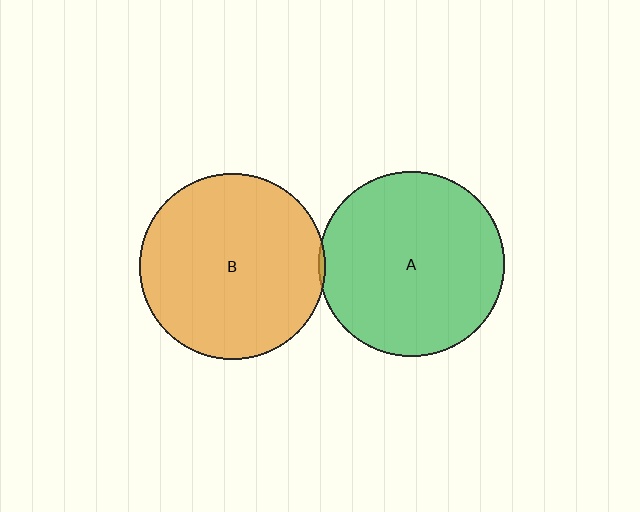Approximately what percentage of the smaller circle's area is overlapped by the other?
Approximately 5%.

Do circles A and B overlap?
Yes.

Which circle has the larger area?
Circle B (orange).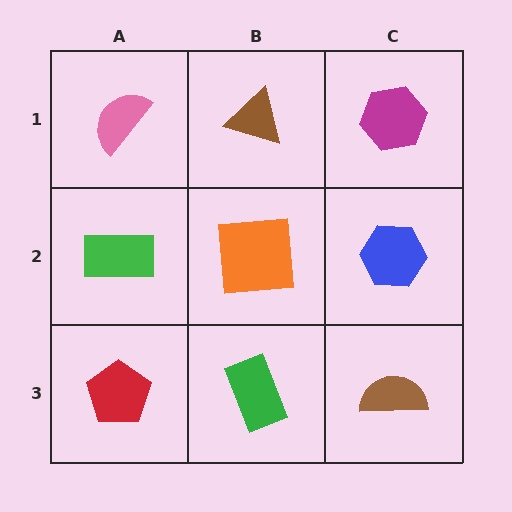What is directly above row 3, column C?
A blue hexagon.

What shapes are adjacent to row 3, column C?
A blue hexagon (row 2, column C), a green rectangle (row 3, column B).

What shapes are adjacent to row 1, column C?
A blue hexagon (row 2, column C), a brown triangle (row 1, column B).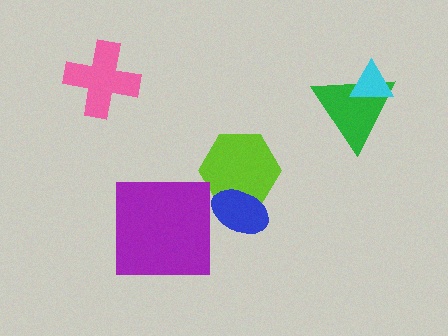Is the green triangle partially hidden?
Yes, it is partially covered by another shape.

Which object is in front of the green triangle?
The cyan triangle is in front of the green triangle.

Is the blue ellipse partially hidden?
No, no other shape covers it.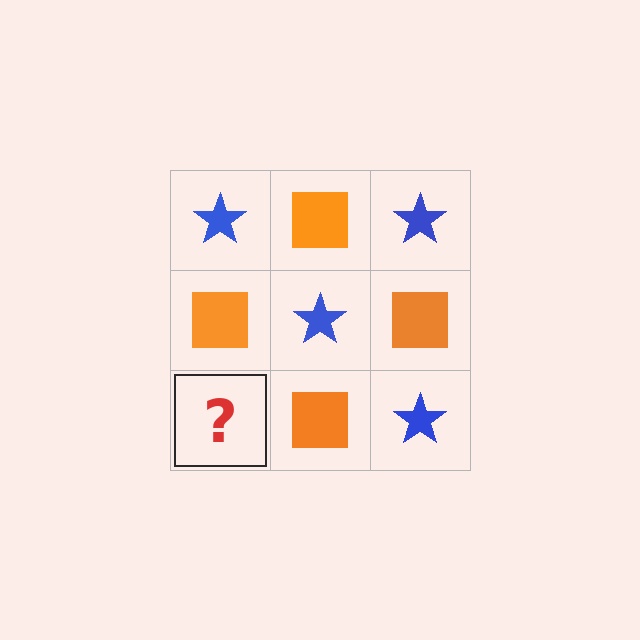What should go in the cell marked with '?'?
The missing cell should contain a blue star.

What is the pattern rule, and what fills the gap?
The rule is that it alternates blue star and orange square in a checkerboard pattern. The gap should be filled with a blue star.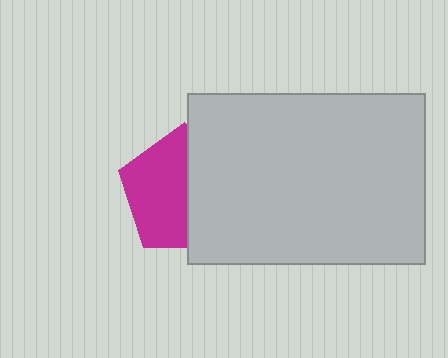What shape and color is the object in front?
The object in front is a light gray rectangle.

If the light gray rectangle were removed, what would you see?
You would see the complete magenta pentagon.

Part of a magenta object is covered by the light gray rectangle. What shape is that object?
It is a pentagon.